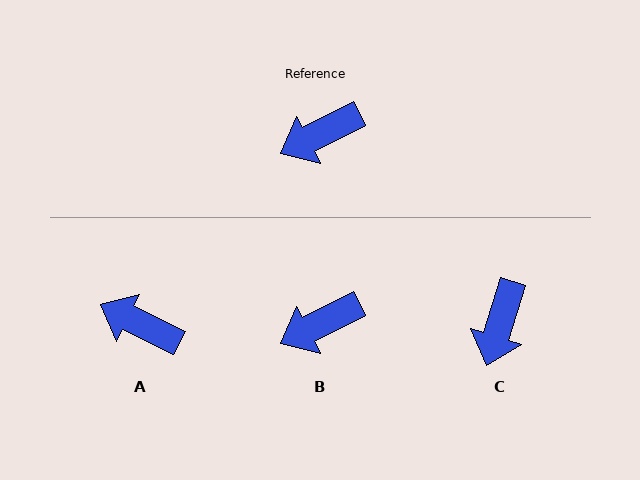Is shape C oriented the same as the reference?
No, it is off by about 45 degrees.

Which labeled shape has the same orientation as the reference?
B.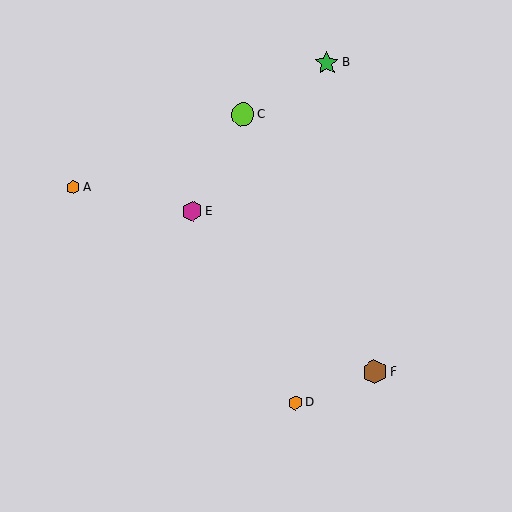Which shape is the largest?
The brown hexagon (labeled F) is the largest.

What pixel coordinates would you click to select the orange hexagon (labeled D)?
Click at (295, 403) to select the orange hexagon D.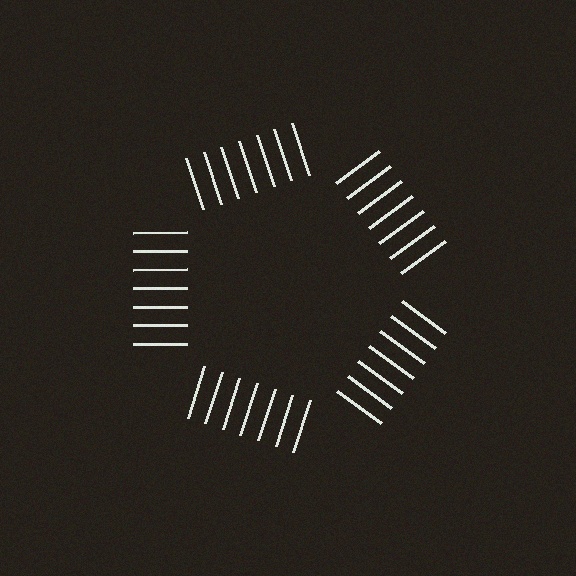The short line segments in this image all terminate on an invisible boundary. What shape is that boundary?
An illusory pentagon — the line segments terminate on its edges but no continuous stroke is drawn.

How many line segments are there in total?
35 — 7 along each of the 5 edges.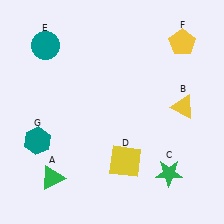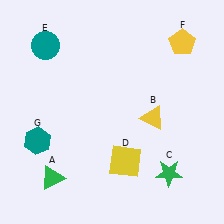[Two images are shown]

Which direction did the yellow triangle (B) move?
The yellow triangle (B) moved left.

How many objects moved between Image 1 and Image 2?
1 object moved between the two images.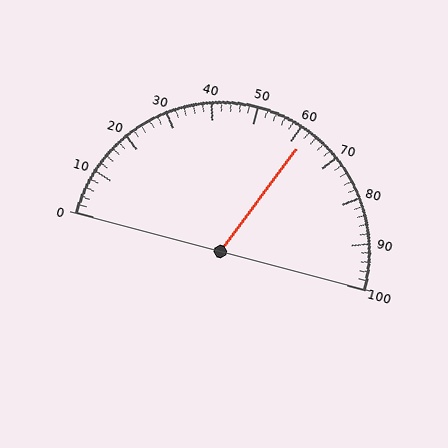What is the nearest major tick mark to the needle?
The nearest major tick mark is 60.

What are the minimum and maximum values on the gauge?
The gauge ranges from 0 to 100.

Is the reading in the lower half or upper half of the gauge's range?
The reading is in the upper half of the range (0 to 100).